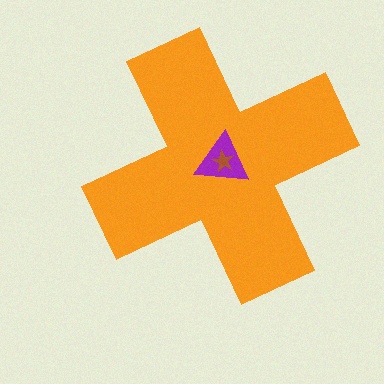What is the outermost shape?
The orange cross.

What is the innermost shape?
The brown star.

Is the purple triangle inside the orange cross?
Yes.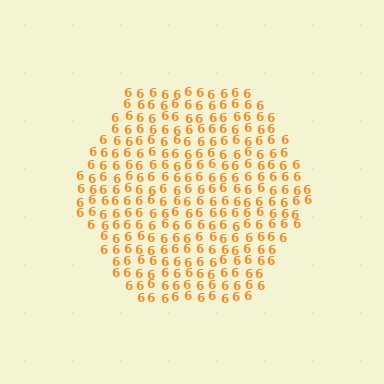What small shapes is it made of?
It is made of small digit 6's.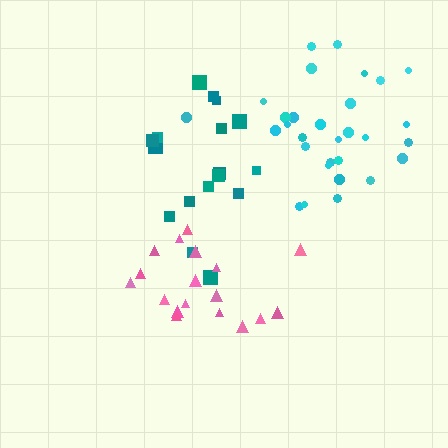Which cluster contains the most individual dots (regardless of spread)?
Cyan (30).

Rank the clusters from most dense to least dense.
cyan, teal, pink.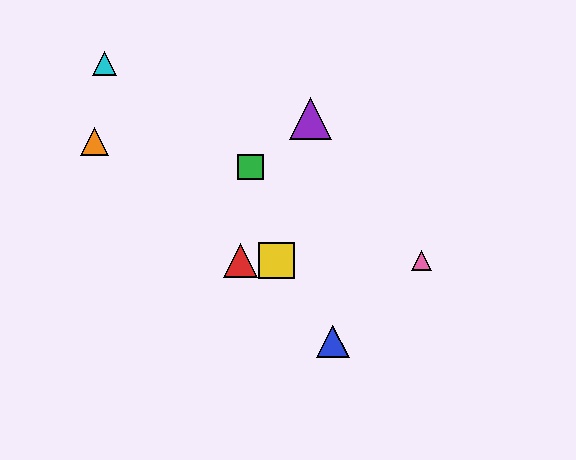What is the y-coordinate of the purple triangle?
The purple triangle is at y≈118.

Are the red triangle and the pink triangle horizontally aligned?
Yes, both are at y≈261.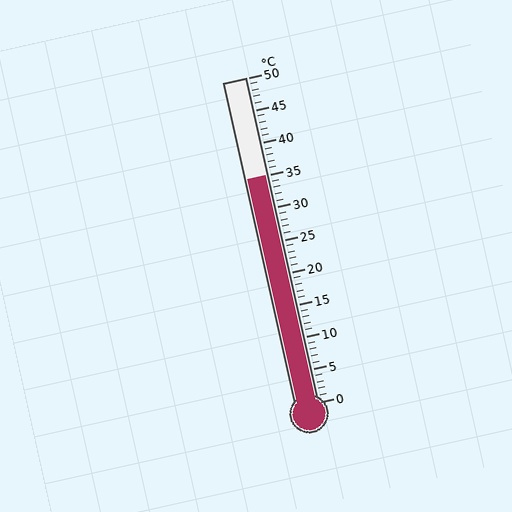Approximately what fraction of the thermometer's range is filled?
The thermometer is filled to approximately 70% of its range.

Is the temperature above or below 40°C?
The temperature is below 40°C.